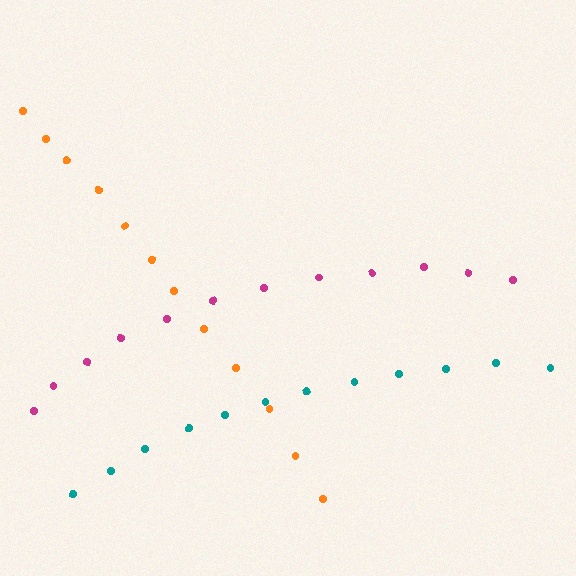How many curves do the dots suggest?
There are 3 distinct paths.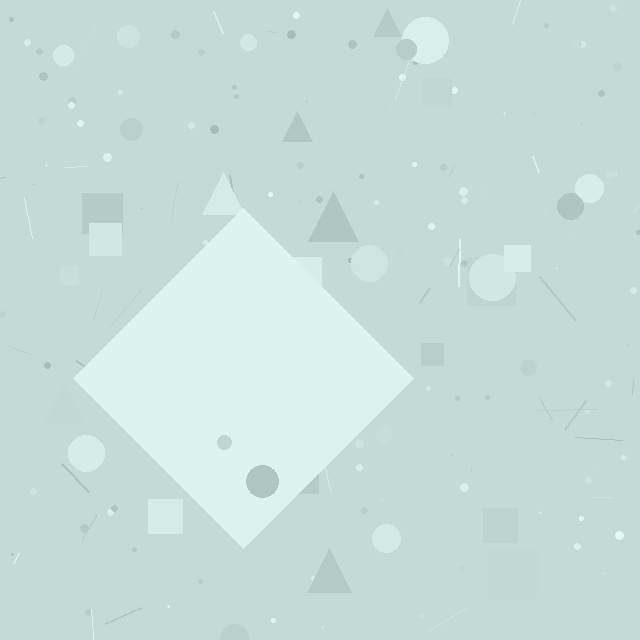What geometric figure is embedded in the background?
A diamond is embedded in the background.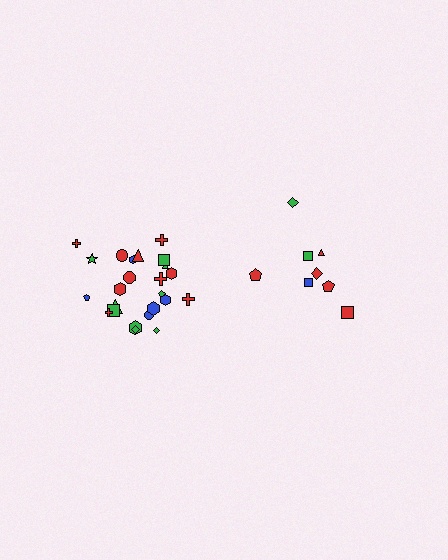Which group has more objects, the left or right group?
The left group.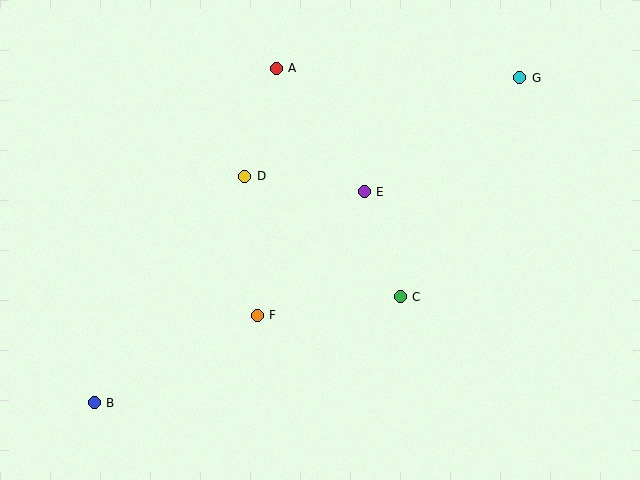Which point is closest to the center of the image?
Point E at (364, 192) is closest to the center.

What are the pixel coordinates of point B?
Point B is at (94, 403).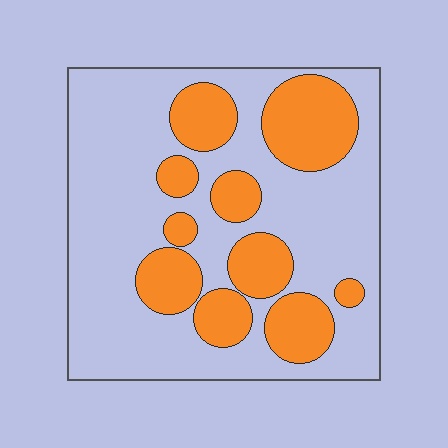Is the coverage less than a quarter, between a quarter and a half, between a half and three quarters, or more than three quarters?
Between a quarter and a half.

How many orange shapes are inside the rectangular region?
10.